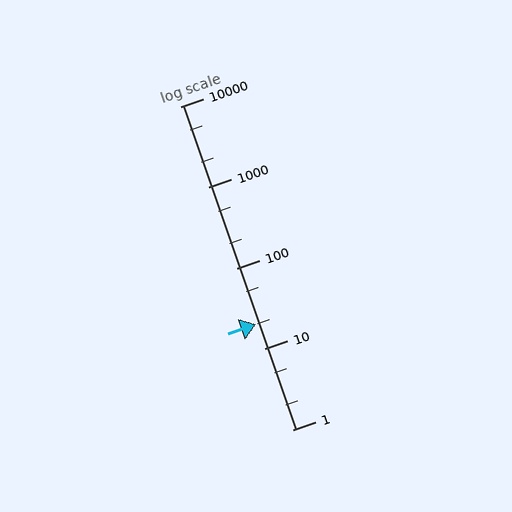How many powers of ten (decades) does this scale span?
The scale spans 4 decades, from 1 to 10000.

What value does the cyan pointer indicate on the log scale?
The pointer indicates approximately 20.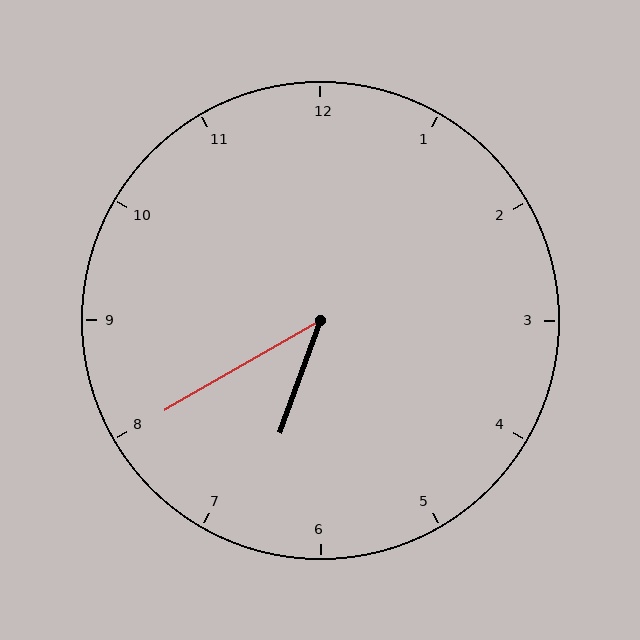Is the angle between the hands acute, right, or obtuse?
It is acute.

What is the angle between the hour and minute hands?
Approximately 40 degrees.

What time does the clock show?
6:40.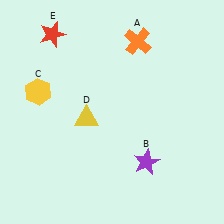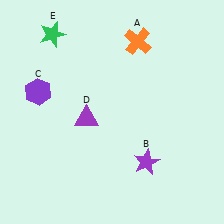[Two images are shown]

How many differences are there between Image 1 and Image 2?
There are 3 differences between the two images.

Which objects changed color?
C changed from yellow to purple. D changed from yellow to purple. E changed from red to green.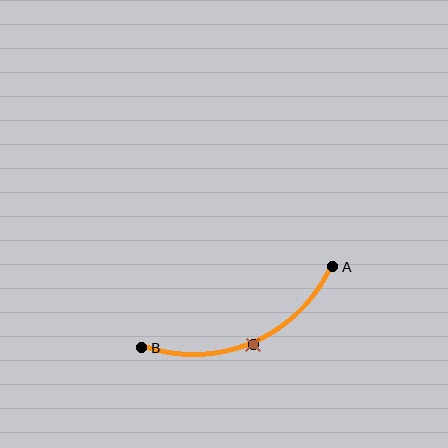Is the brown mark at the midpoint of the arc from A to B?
Yes. The brown mark lies on the arc at equal arc-length from both A and B — it is the arc midpoint.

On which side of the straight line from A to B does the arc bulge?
The arc bulges below the straight line connecting A and B.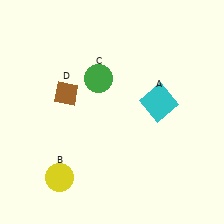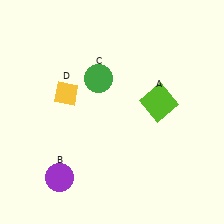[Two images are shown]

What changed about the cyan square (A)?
In Image 1, A is cyan. In Image 2, it changed to lime.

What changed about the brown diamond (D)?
In Image 1, D is brown. In Image 2, it changed to yellow.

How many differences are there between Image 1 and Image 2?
There are 3 differences between the two images.